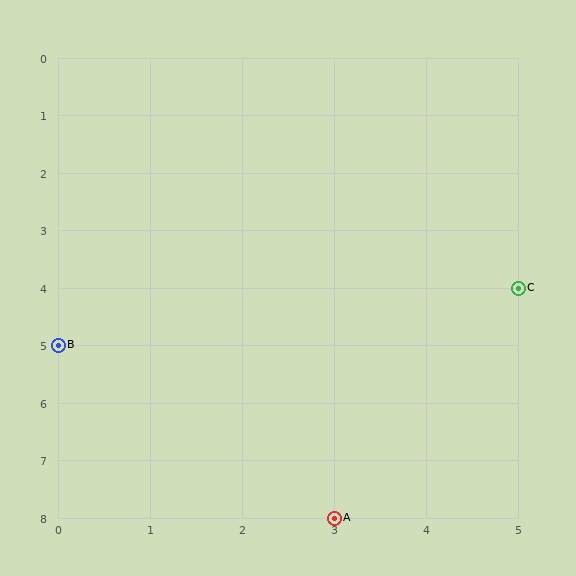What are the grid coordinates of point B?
Point B is at grid coordinates (0, 5).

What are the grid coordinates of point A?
Point A is at grid coordinates (3, 8).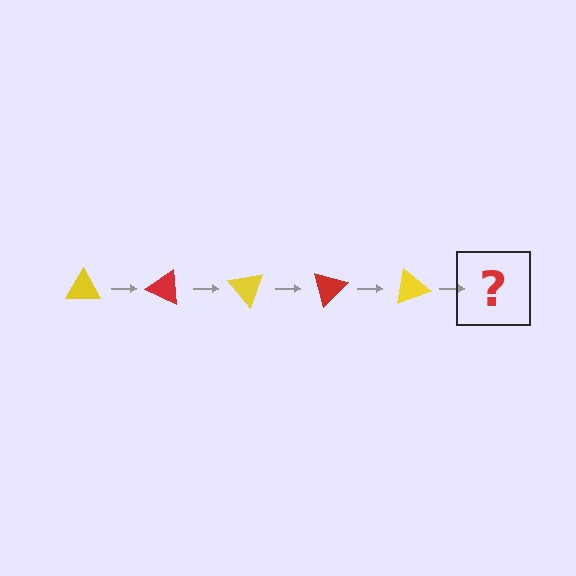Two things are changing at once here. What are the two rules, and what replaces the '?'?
The two rules are that it rotates 25 degrees each step and the color cycles through yellow and red. The '?' should be a red triangle, rotated 125 degrees from the start.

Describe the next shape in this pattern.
It should be a red triangle, rotated 125 degrees from the start.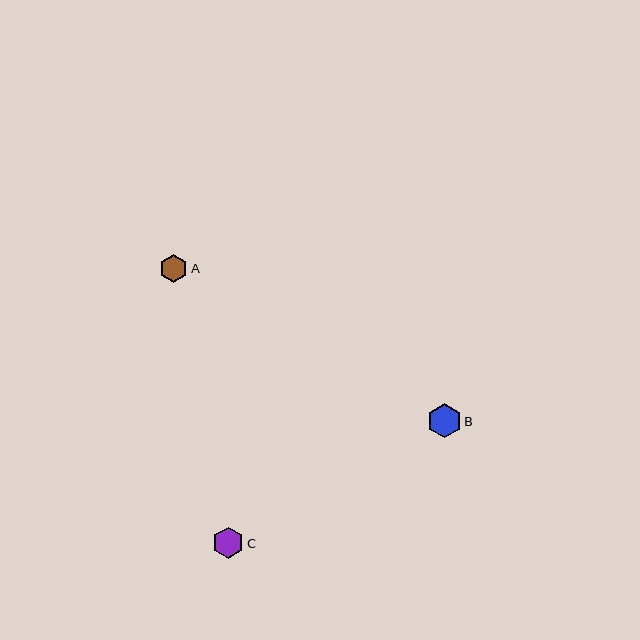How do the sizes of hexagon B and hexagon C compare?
Hexagon B and hexagon C are approximately the same size.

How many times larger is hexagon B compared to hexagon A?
Hexagon B is approximately 1.2 times the size of hexagon A.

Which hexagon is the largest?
Hexagon B is the largest with a size of approximately 34 pixels.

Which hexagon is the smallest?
Hexagon A is the smallest with a size of approximately 28 pixels.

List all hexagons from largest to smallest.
From largest to smallest: B, C, A.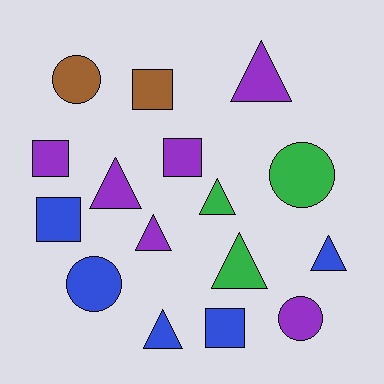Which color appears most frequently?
Purple, with 6 objects.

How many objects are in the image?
There are 16 objects.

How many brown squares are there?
There is 1 brown square.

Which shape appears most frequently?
Triangle, with 7 objects.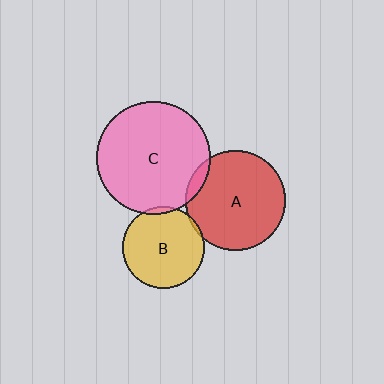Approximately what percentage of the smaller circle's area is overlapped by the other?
Approximately 5%.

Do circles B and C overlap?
Yes.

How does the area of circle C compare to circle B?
Approximately 1.9 times.